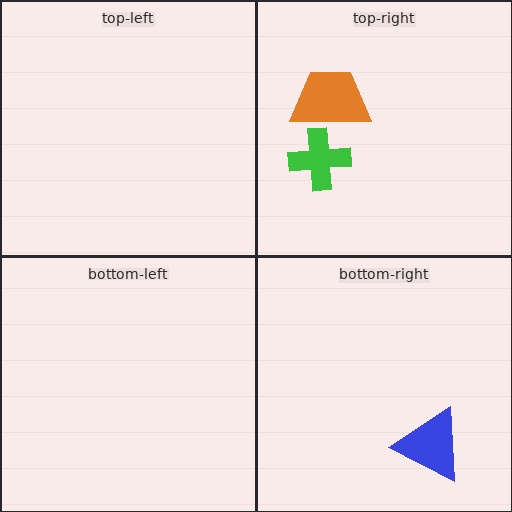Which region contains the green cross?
The top-right region.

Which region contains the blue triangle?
The bottom-right region.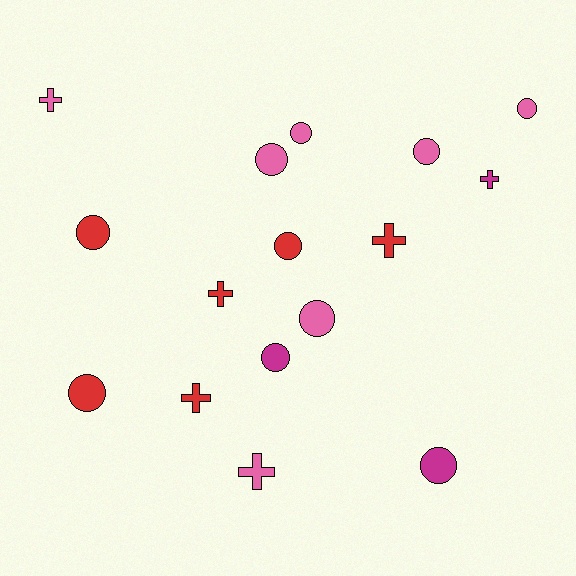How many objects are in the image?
There are 16 objects.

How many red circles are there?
There are 3 red circles.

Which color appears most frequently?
Pink, with 7 objects.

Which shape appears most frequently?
Circle, with 10 objects.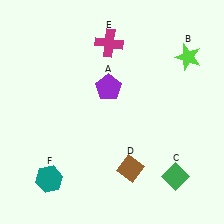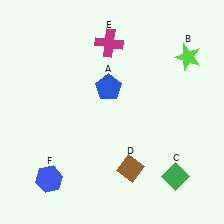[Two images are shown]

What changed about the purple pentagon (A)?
In Image 1, A is purple. In Image 2, it changed to blue.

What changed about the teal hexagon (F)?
In Image 1, F is teal. In Image 2, it changed to blue.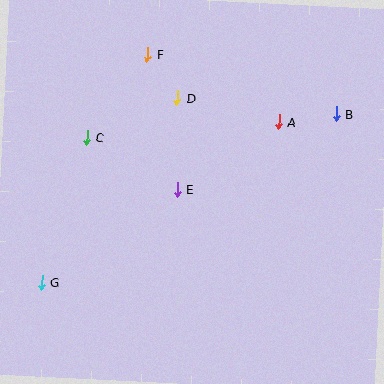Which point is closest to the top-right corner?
Point B is closest to the top-right corner.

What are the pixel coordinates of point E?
Point E is at (178, 189).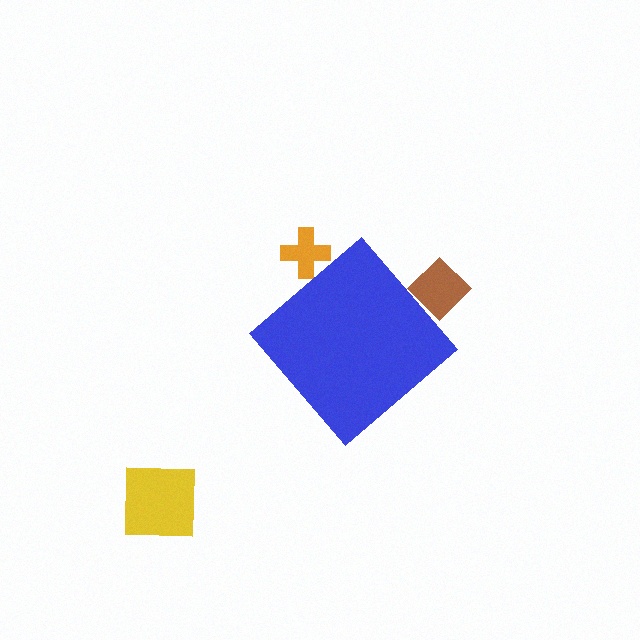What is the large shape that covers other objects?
A blue diamond.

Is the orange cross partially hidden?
Yes, the orange cross is partially hidden behind the blue diamond.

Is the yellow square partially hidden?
No, the yellow square is fully visible.